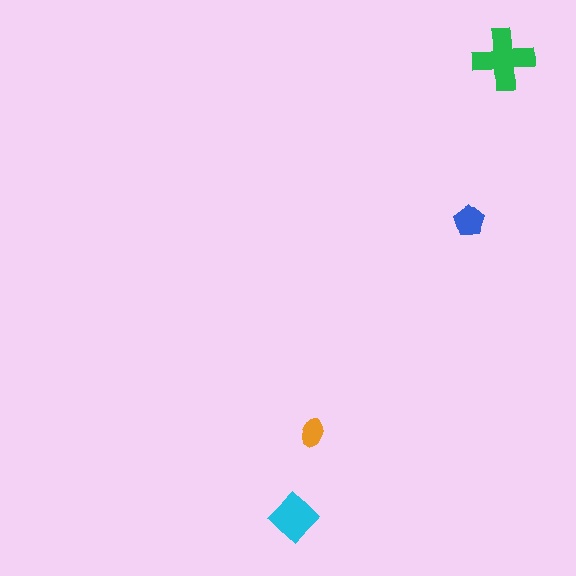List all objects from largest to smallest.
The green cross, the cyan diamond, the blue pentagon, the orange ellipse.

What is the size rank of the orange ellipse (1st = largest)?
4th.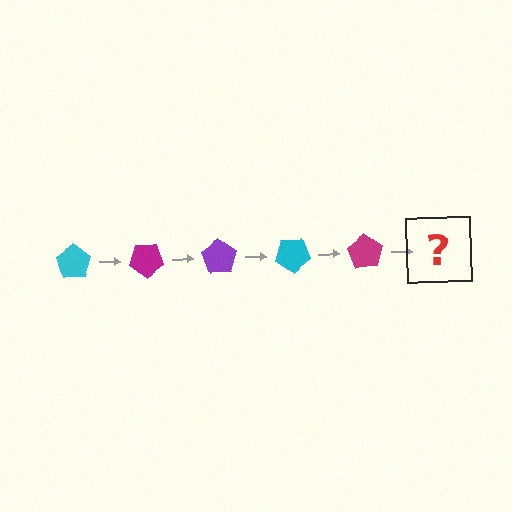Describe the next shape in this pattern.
It should be a purple pentagon, rotated 175 degrees from the start.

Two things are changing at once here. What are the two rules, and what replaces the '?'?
The two rules are that it rotates 35 degrees each step and the color cycles through cyan, magenta, and purple. The '?' should be a purple pentagon, rotated 175 degrees from the start.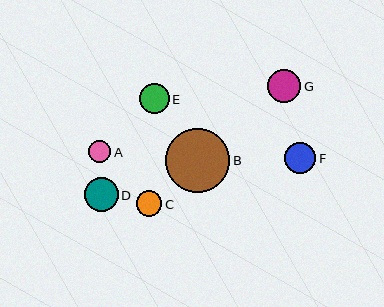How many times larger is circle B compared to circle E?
Circle B is approximately 2.2 times the size of circle E.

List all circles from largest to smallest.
From largest to smallest: B, G, D, F, E, C, A.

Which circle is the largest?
Circle B is the largest with a size of approximately 64 pixels.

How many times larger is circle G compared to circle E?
Circle G is approximately 1.1 times the size of circle E.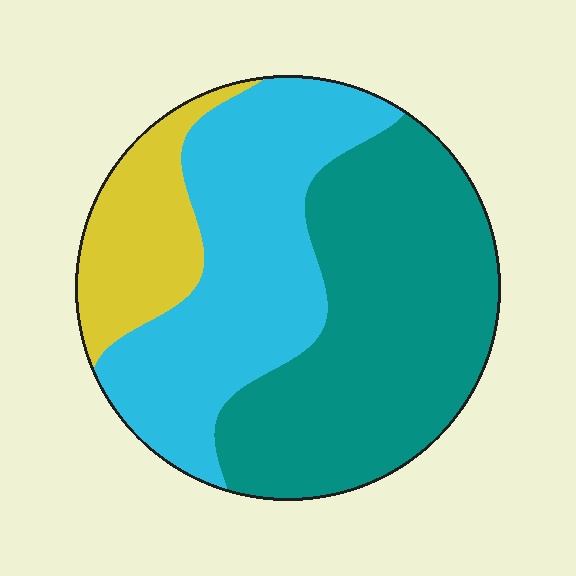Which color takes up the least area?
Yellow, at roughly 15%.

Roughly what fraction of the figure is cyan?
Cyan covers 38% of the figure.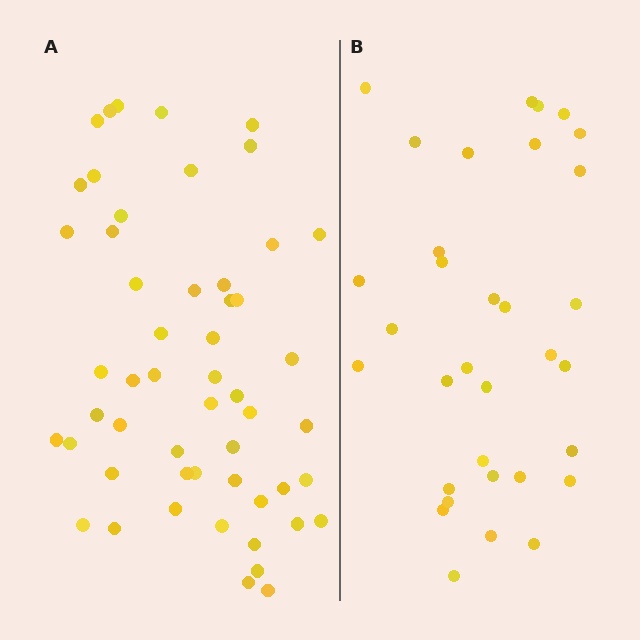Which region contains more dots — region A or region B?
Region A (the left region) has more dots.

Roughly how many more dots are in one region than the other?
Region A has approximately 20 more dots than region B.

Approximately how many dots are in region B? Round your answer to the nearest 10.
About 30 dots. (The exact count is 33, which rounds to 30.)